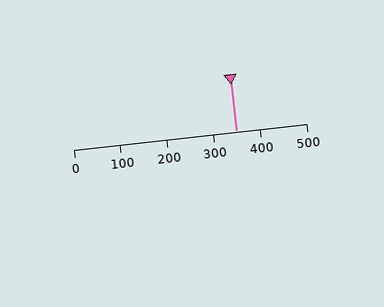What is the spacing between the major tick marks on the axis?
The major ticks are spaced 100 apart.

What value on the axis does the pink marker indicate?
The marker indicates approximately 350.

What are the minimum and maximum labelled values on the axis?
The axis runs from 0 to 500.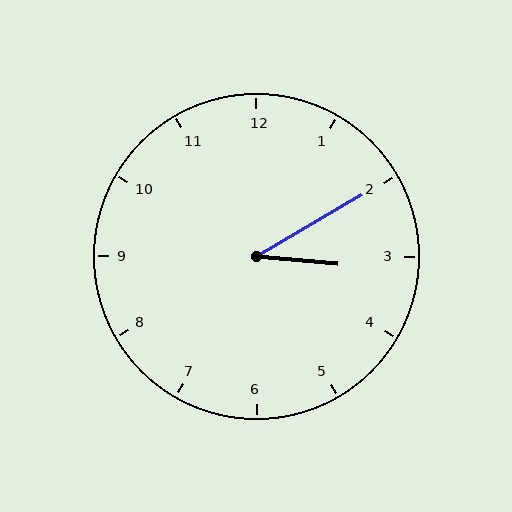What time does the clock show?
3:10.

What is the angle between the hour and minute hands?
Approximately 35 degrees.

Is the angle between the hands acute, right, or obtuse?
It is acute.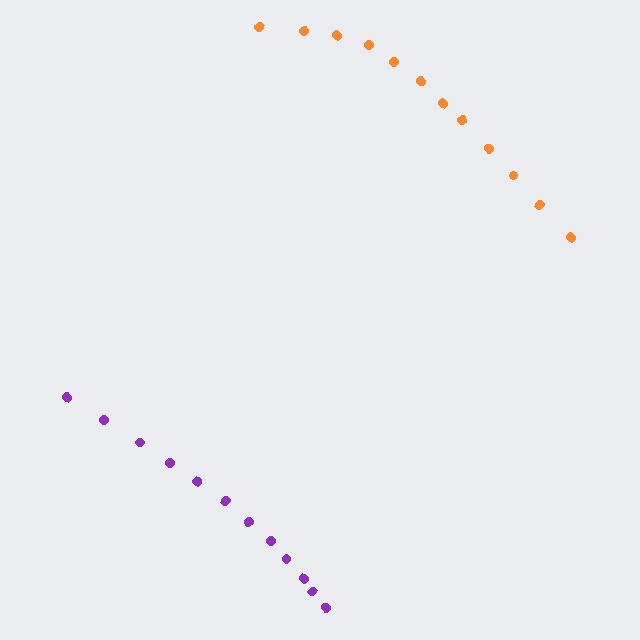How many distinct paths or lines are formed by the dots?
There are 2 distinct paths.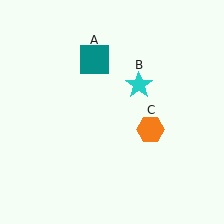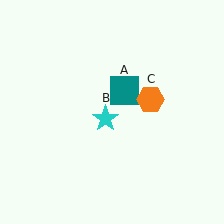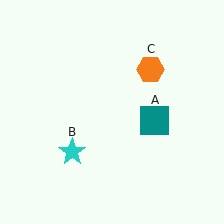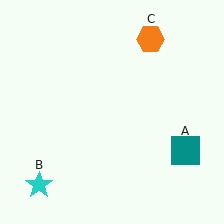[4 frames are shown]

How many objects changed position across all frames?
3 objects changed position: teal square (object A), cyan star (object B), orange hexagon (object C).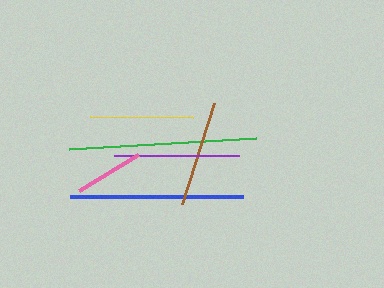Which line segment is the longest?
The green line is the longest at approximately 187 pixels.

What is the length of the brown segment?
The brown segment is approximately 105 pixels long.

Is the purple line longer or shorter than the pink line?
The purple line is longer than the pink line.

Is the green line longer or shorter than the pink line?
The green line is longer than the pink line.